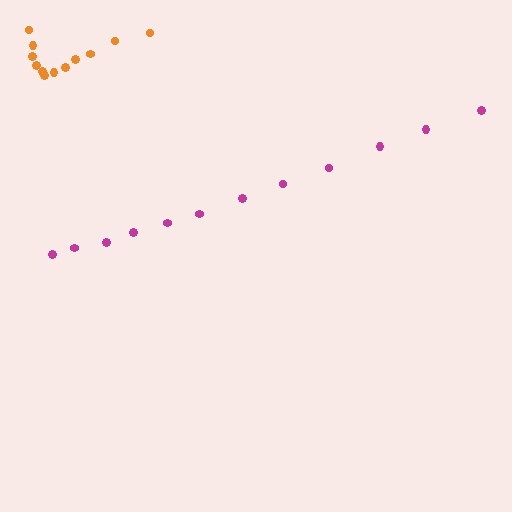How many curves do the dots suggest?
There are 2 distinct paths.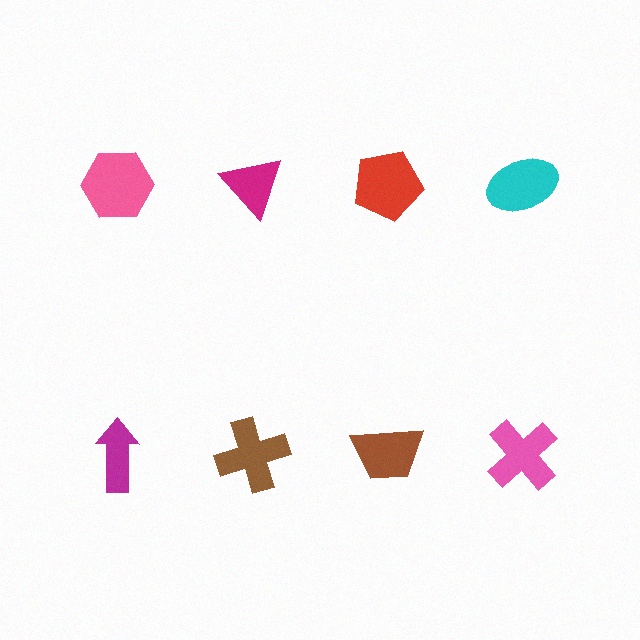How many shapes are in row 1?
4 shapes.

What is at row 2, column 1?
A magenta arrow.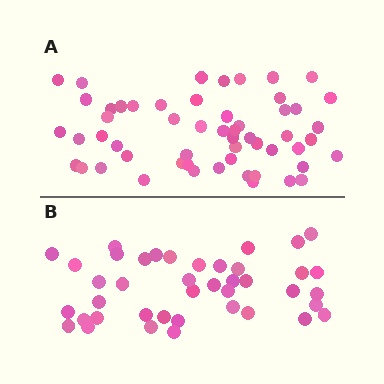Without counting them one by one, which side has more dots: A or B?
Region A (the top region) has more dots.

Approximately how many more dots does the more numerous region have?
Region A has approximately 15 more dots than region B.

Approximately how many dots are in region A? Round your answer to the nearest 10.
About 60 dots. (The exact count is 55, which rounds to 60.)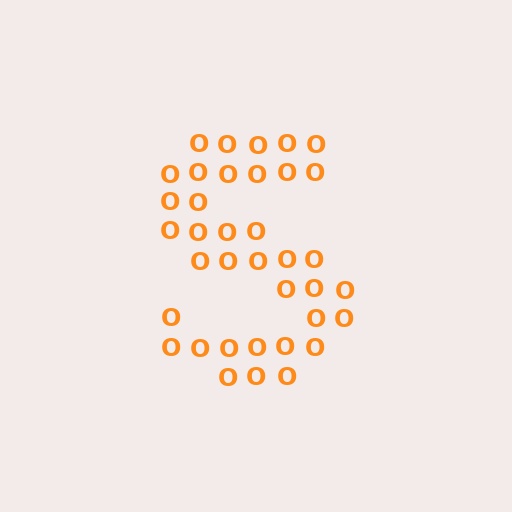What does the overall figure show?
The overall figure shows the letter S.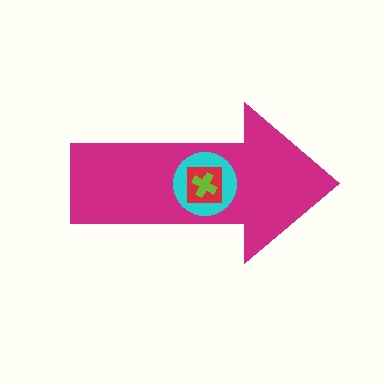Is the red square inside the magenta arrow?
Yes.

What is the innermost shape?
The lime cross.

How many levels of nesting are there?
4.